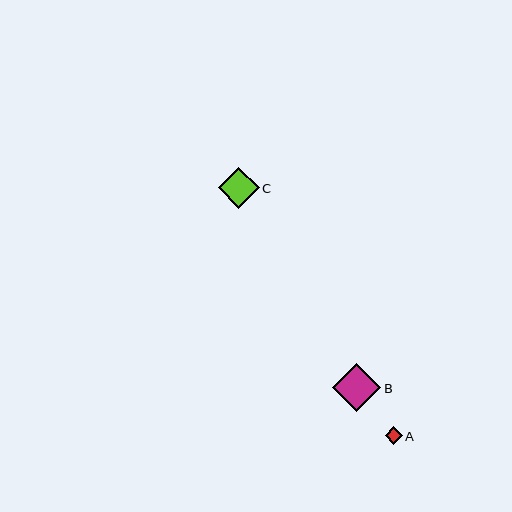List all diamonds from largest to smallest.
From largest to smallest: B, C, A.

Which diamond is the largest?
Diamond B is the largest with a size of approximately 48 pixels.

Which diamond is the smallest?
Diamond A is the smallest with a size of approximately 17 pixels.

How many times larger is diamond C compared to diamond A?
Diamond C is approximately 2.3 times the size of diamond A.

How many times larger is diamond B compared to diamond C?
Diamond B is approximately 1.2 times the size of diamond C.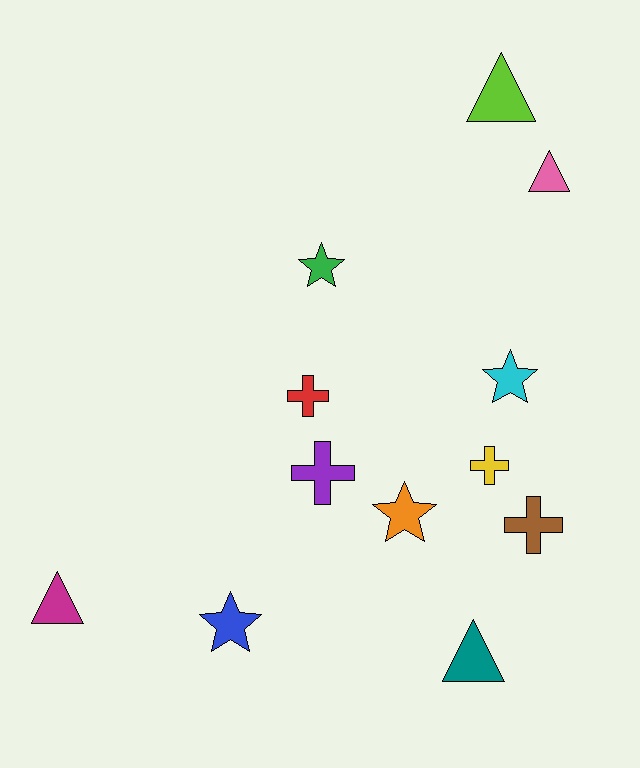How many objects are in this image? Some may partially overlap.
There are 12 objects.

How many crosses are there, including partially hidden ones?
There are 4 crosses.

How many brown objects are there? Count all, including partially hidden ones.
There is 1 brown object.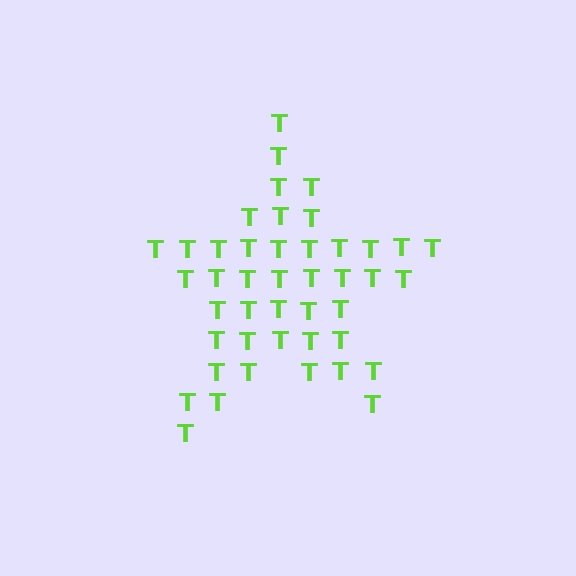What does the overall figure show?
The overall figure shows a star.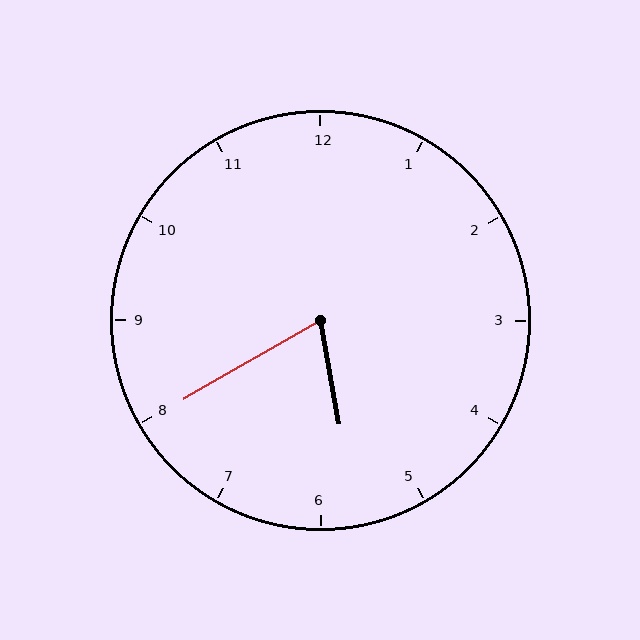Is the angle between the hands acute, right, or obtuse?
It is acute.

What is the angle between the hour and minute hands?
Approximately 70 degrees.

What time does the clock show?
5:40.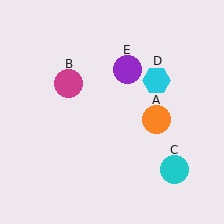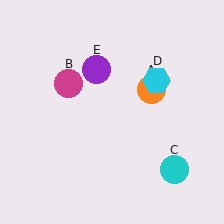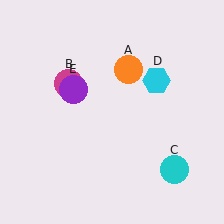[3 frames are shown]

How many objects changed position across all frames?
2 objects changed position: orange circle (object A), purple circle (object E).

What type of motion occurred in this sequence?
The orange circle (object A), purple circle (object E) rotated counterclockwise around the center of the scene.